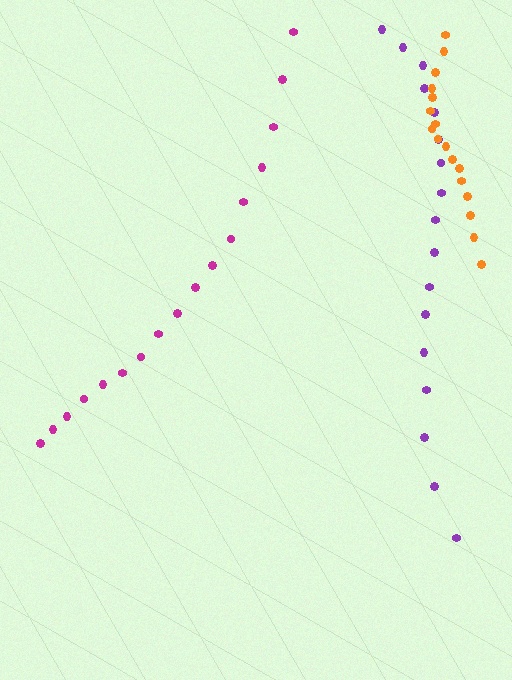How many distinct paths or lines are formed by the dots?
There are 3 distinct paths.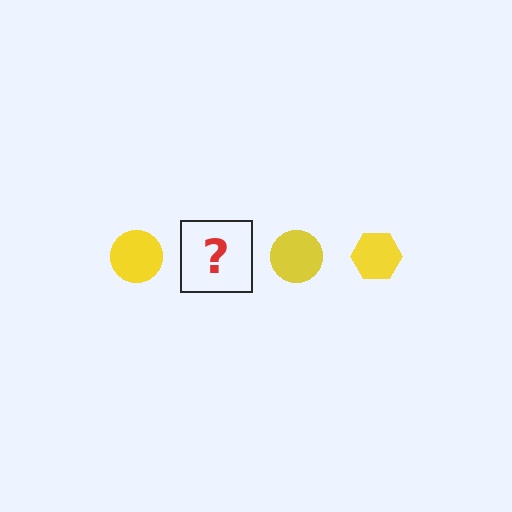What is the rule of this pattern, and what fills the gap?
The rule is that the pattern cycles through circle, hexagon shapes in yellow. The gap should be filled with a yellow hexagon.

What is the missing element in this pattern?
The missing element is a yellow hexagon.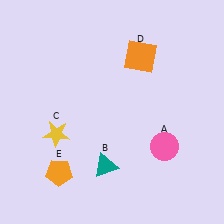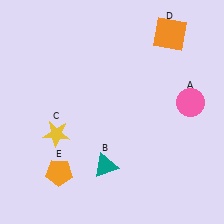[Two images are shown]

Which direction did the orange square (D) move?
The orange square (D) moved right.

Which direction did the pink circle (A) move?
The pink circle (A) moved up.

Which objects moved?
The objects that moved are: the pink circle (A), the orange square (D).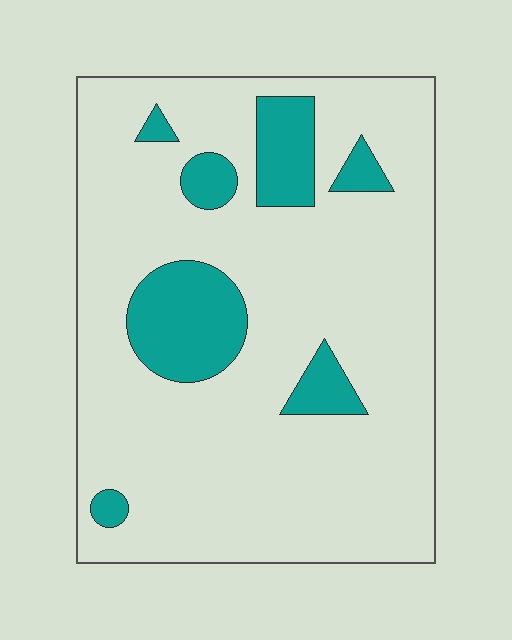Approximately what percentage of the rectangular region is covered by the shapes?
Approximately 15%.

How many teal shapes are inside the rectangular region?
7.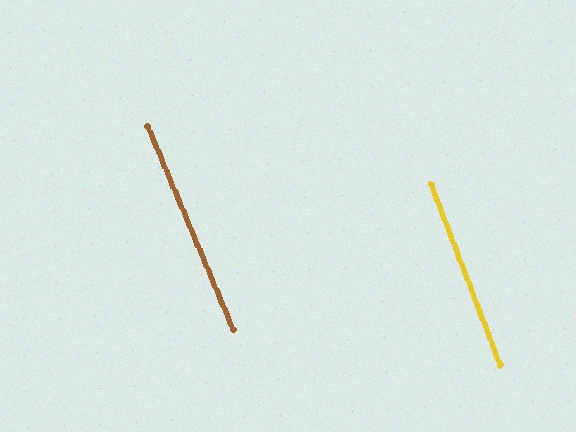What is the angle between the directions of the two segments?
Approximately 2 degrees.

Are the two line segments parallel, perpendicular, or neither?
Parallel — their directions differ by only 1.9°.